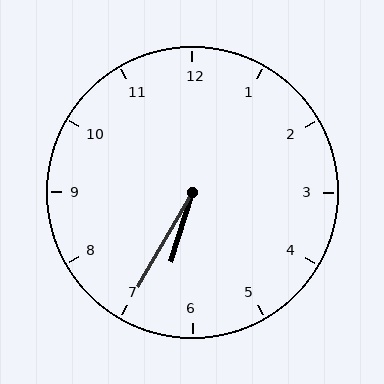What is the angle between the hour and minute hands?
Approximately 12 degrees.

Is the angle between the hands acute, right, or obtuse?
It is acute.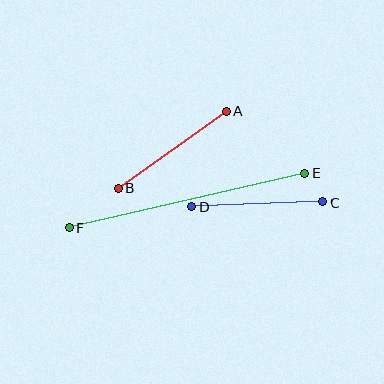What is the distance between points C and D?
The distance is approximately 131 pixels.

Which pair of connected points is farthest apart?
Points E and F are farthest apart.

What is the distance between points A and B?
The distance is approximately 133 pixels.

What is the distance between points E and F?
The distance is approximately 242 pixels.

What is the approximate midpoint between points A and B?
The midpoint is at approximately (172, 150) pixels.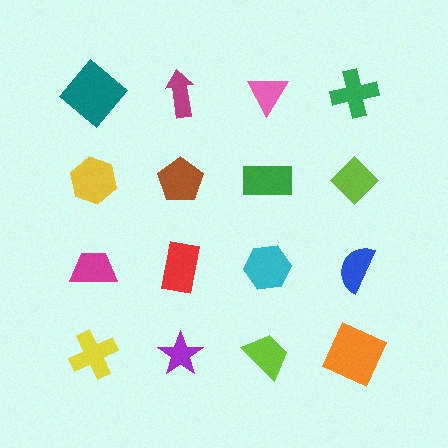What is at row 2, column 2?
A brown pentagon.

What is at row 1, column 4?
A green cross.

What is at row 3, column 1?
A magenta trapezoid.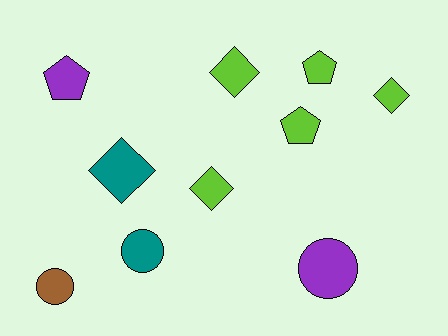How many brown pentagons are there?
There are no brown pentagons.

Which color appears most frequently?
Lime, with 5 objects.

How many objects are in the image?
There are 10 objects.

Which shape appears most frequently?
Diamond, with 4 objects.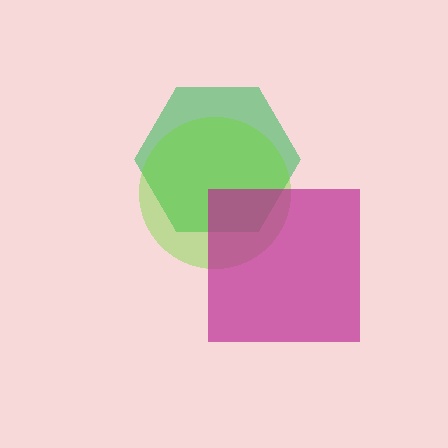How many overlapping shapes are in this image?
There are 3 overlapping shapes in the image.